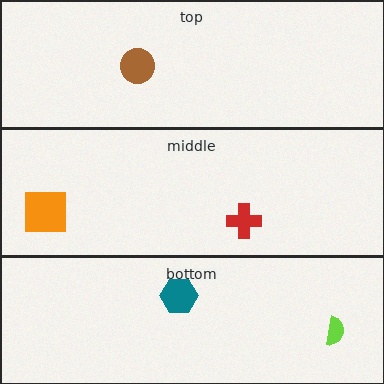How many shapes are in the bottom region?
2.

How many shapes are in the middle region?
2.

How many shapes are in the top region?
1.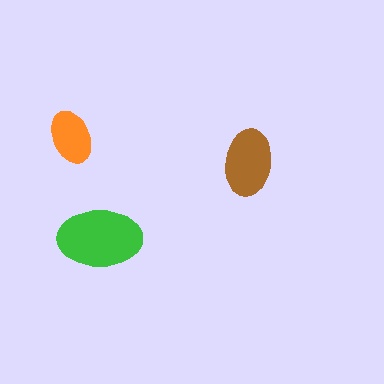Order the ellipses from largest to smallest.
the green one, the brown one, the orange one.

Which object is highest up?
The orange ellipse is topmost.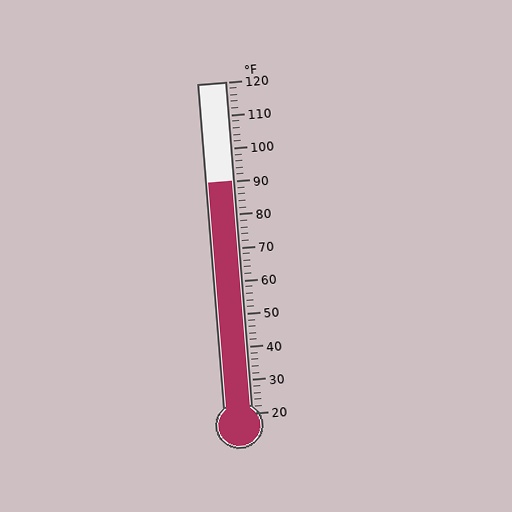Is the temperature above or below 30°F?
The temperature is above 30°F.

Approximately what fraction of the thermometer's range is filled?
The thermometer is filled to approximately 70% of its range.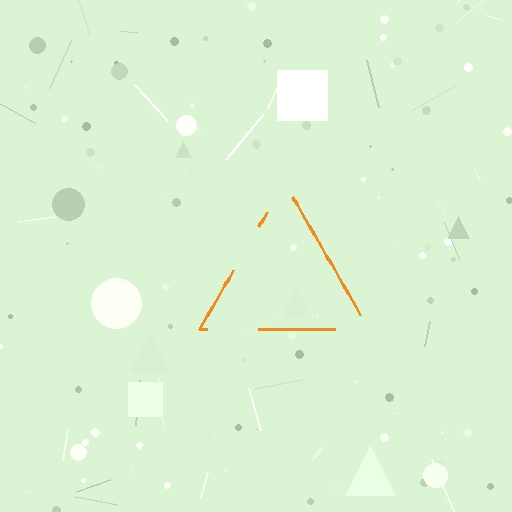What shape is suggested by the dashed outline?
The dashed outline suggests a triangle.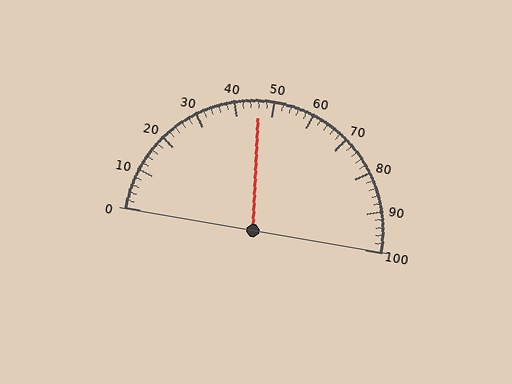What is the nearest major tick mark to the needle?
The nearest major tick mark is 50.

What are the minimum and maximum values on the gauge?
The gauge ranges from 0 to 100.